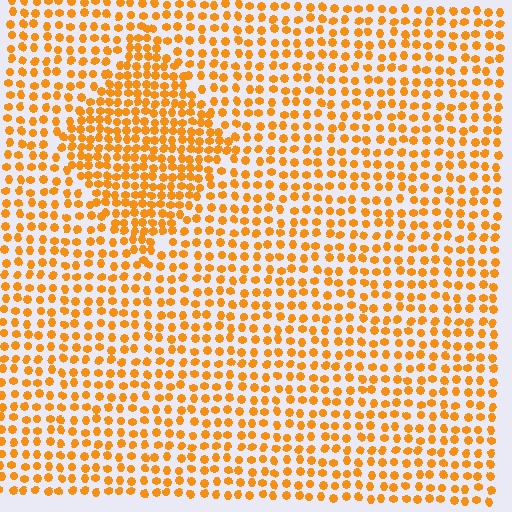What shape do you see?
I see a diamond.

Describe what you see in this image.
The image contains small orange elements arranged at two different densities. A diamond-shaped region is visible where the elements are more densely packed than the surrounding area.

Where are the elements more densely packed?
The elements are more densely packed inside the diamond boundary.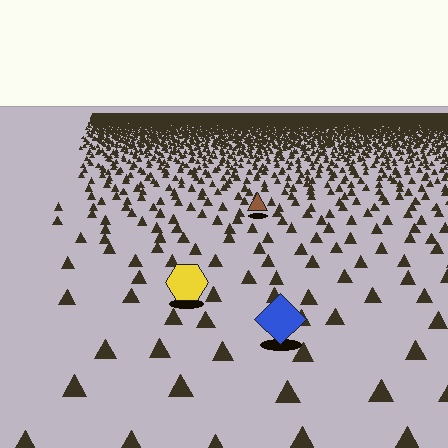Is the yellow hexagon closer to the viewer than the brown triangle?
Yes. The yellow hexagon is closer — you can tell from the texture gradient: the ground texture is coarser near it.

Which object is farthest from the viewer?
The brown triangle is farthest from the viewer. It appears smaller and the ground texture around it is denser.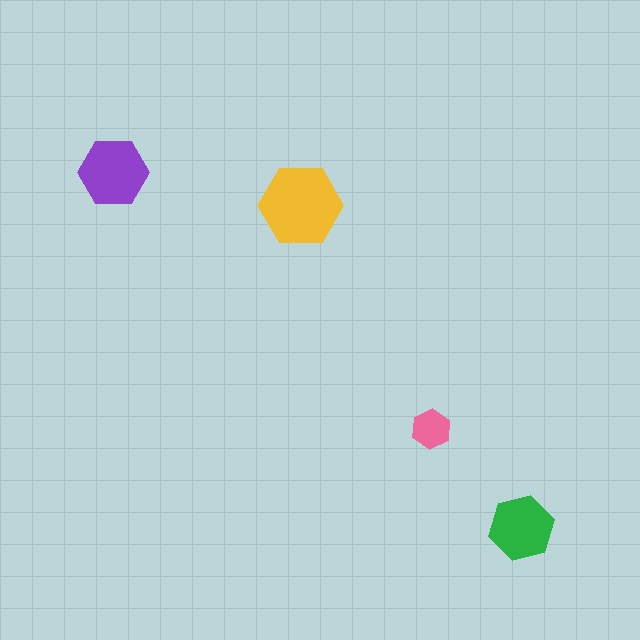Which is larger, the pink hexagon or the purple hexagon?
The purple one.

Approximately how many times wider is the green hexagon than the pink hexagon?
About 1.5 times wider.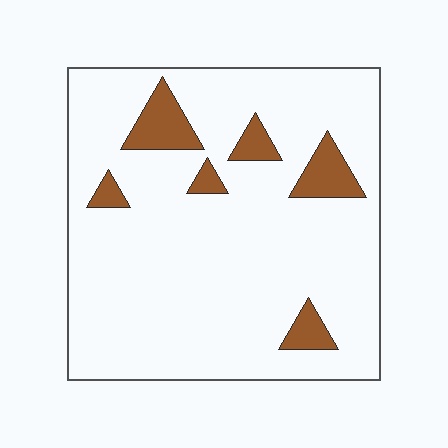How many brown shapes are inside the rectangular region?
6.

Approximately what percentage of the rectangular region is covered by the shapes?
Approximately 10%.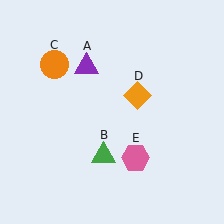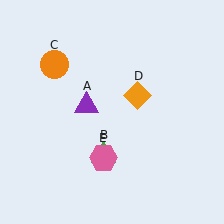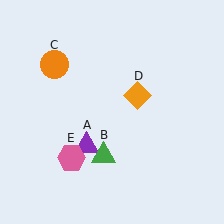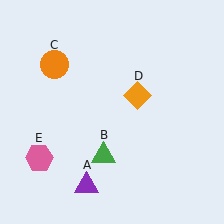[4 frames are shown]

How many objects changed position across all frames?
2 objects changed position: purple triangle (object A), pink hexagon (object E).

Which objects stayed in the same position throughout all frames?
Green triangle (object B) and orange circle (object C) and orange diamond (object D) remained stationary.